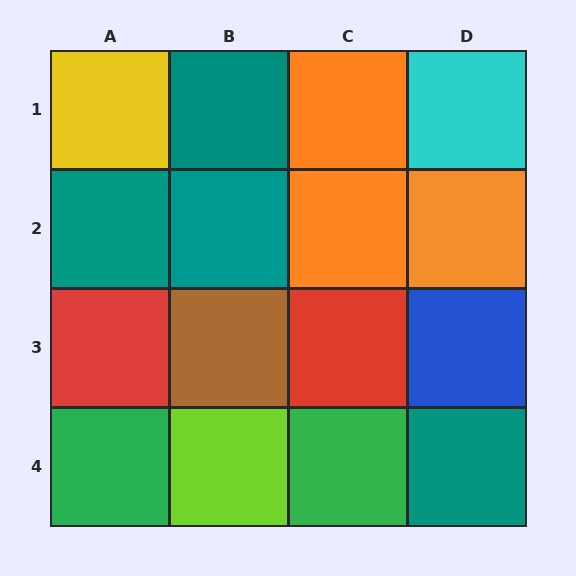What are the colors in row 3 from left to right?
Red, brown, red, blue.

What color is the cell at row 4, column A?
Green.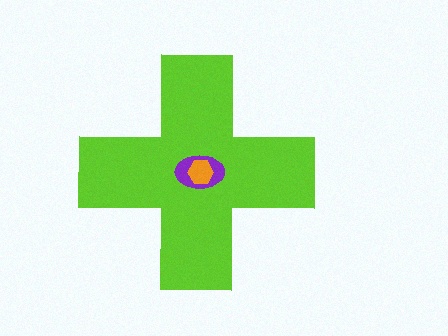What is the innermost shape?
The orange hexagon.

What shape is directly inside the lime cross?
The purple ellipse.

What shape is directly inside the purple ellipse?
The orange hexagon.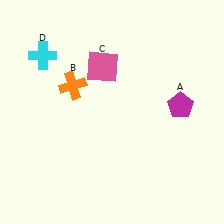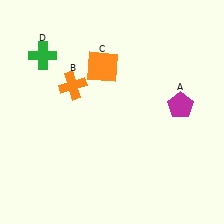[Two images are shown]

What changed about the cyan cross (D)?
In Image 1, D is cyan. In Image 2, it changed to green.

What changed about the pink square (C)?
In Image 1, C is pink. In Image 2, it changed to orange.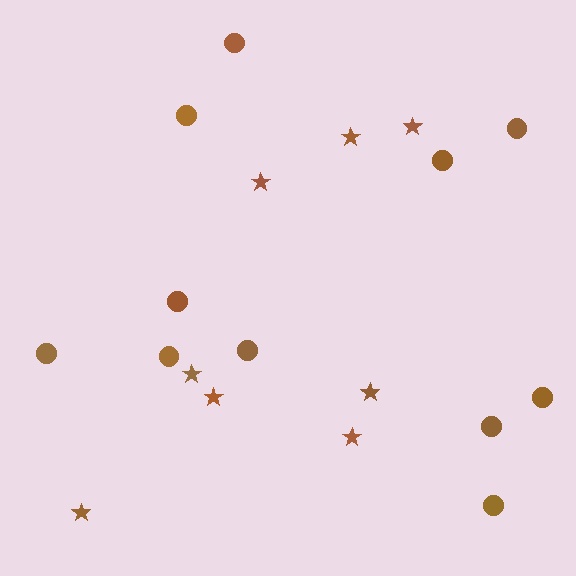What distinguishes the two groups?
There are 2 groups: one group of stars (8) and one group of circles (11).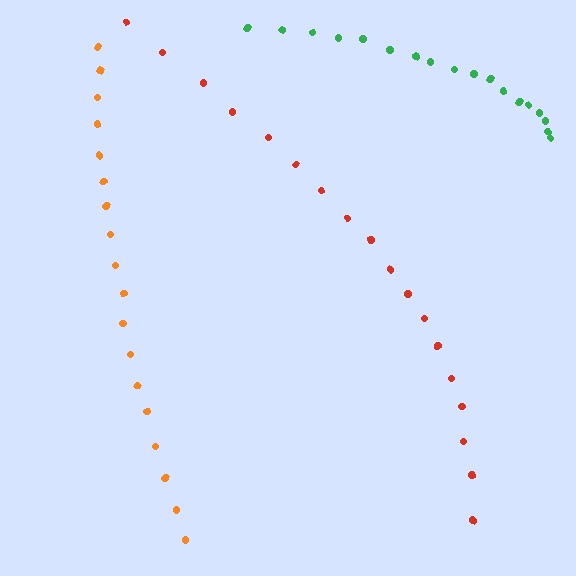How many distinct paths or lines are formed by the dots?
There are 3 distinct paths.